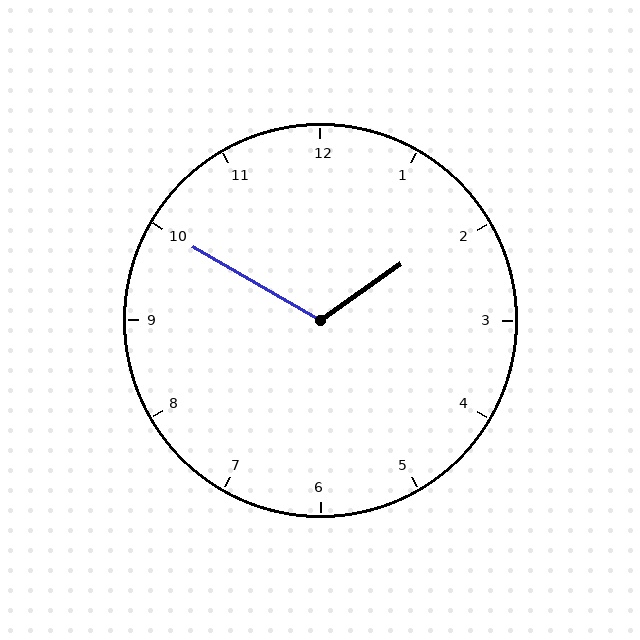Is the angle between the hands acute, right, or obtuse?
It is obtuse.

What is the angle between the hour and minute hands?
Approximately 115 degrees.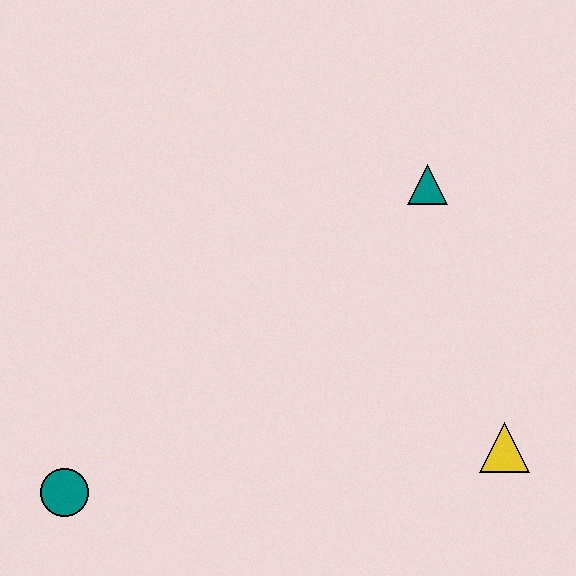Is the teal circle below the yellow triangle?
Yes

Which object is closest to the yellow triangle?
The teal triangle is closest to the yellow triangle.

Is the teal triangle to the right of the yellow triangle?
No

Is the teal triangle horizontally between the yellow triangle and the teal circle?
Yes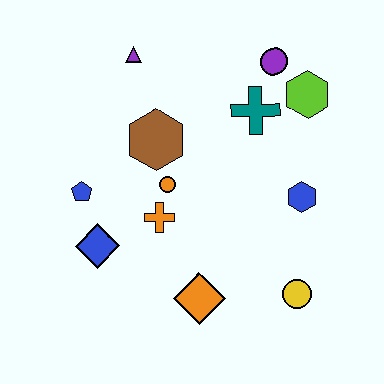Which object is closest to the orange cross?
The orange circle is closest to the orange cross.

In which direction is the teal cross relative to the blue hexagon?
The teal cross is above the blue hexagon.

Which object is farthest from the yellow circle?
The purple triangle is farthest from the yellow circle.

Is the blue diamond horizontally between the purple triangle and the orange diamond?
No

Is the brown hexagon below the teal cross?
Yes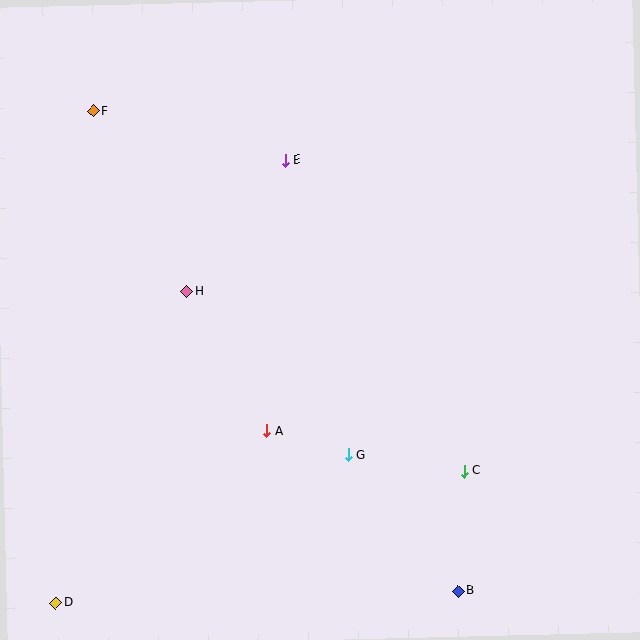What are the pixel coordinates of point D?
Point D is at (56, 603).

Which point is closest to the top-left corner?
Point F is closest to the top-left corner.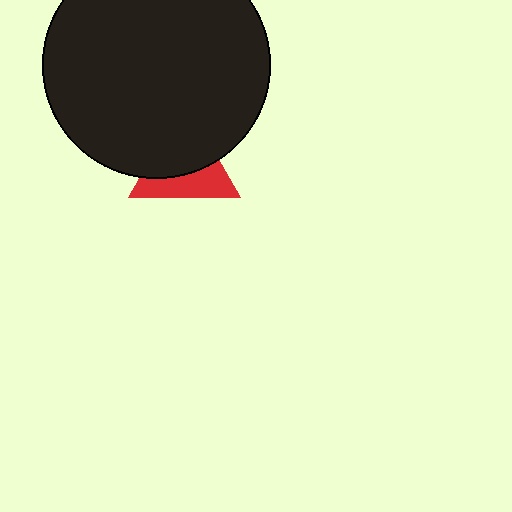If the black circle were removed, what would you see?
You would see the complete red triangle.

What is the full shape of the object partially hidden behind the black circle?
The partially hidden object is a red triangle.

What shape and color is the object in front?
The object in front is a black circle.